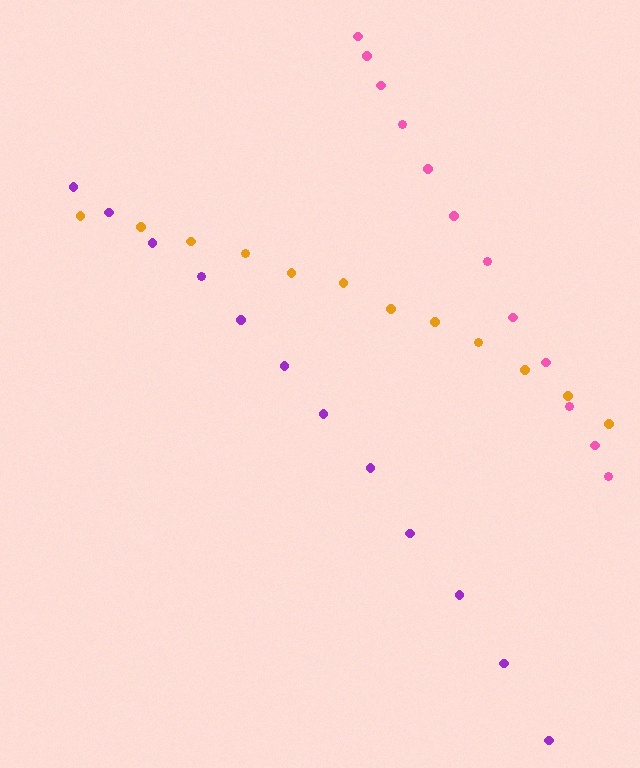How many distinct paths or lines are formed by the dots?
There are 3 distinct paths.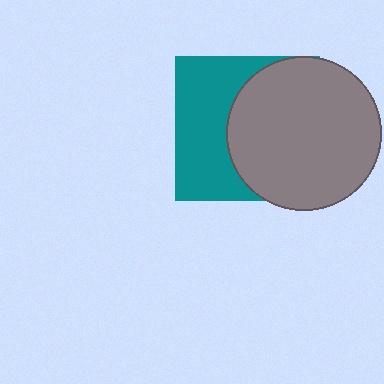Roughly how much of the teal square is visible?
About half of it is visible (roughly 45%).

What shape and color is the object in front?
The object in front is a gray circle.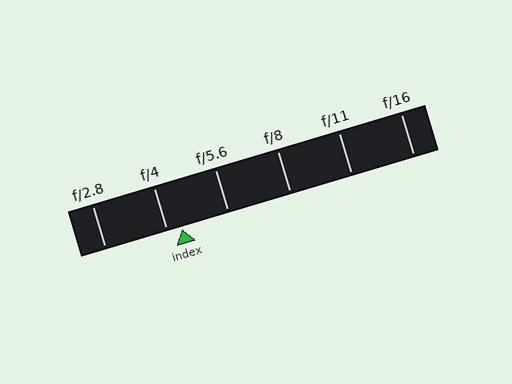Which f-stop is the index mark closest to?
The index mark is closest to f/4.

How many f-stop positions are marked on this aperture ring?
There are 6 f-stop positions marked.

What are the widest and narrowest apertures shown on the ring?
The widest aperture shown is f/2.8 and the narrowest is f/16.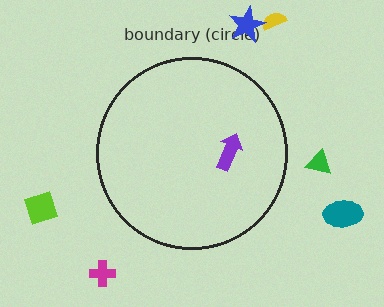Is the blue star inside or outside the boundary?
Outside.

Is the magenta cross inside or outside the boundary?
Outside.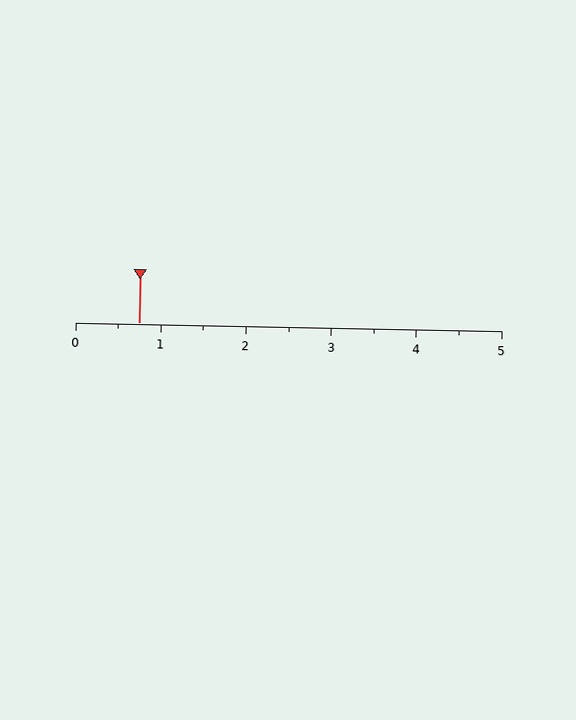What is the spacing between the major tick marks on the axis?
The major ticks are spaced 1 apart.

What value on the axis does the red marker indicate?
The marker indicates approximately 0.8.